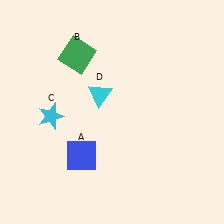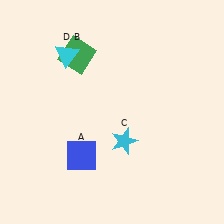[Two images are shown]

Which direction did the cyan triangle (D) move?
The cyan triangle (D) moved up.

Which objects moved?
The objects that moved are: the cyan star (C), the cyan triangle (D).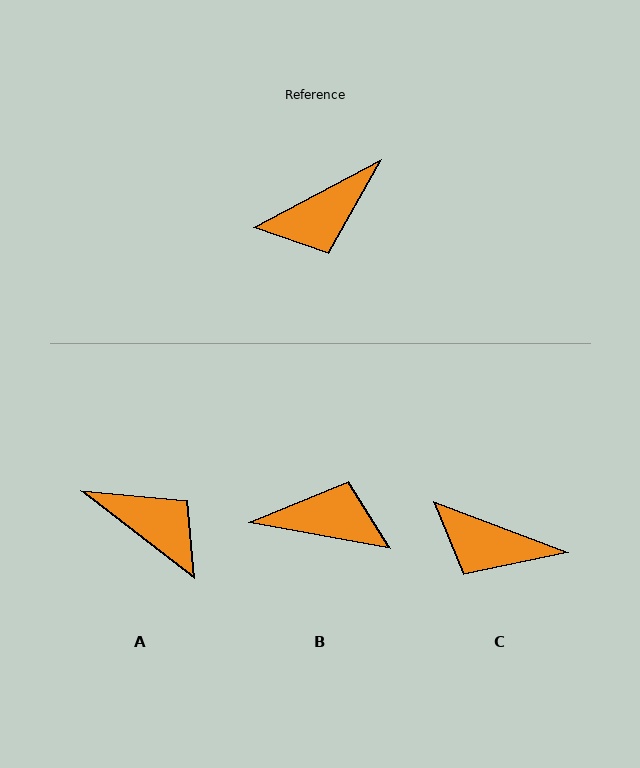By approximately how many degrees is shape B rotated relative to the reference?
Approximately 141 degrees counter-clockwise.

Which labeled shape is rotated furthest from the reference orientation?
B, about 141 degrees away.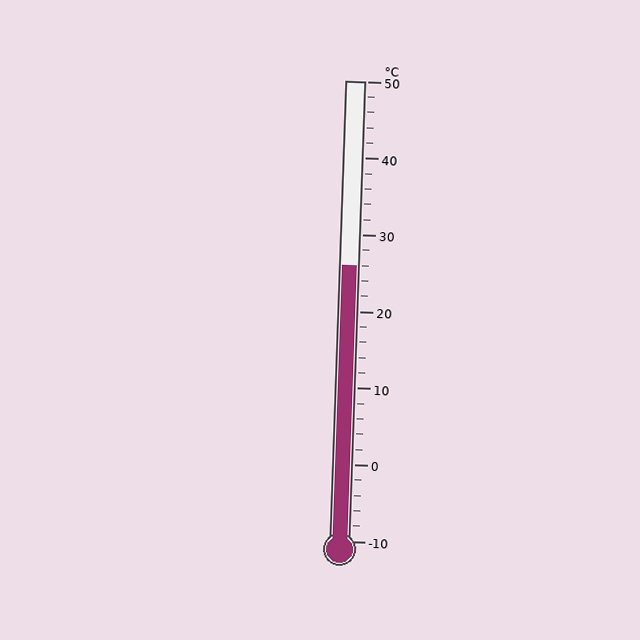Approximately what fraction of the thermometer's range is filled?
The thermometer is filled to approximately 60% of its range.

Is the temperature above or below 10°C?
The temperature is above 10°C.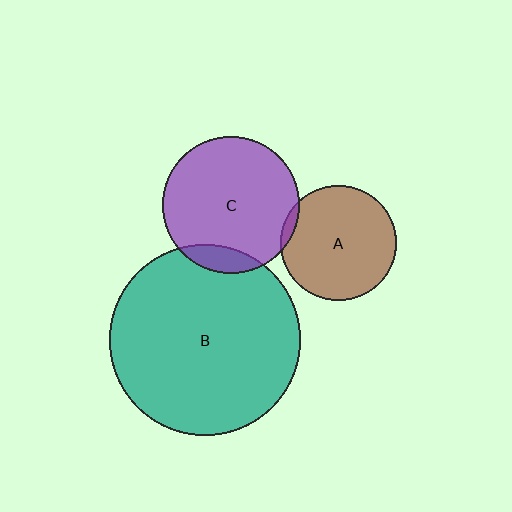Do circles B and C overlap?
Yes.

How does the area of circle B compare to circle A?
Approximately 2.7 times.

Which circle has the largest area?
Circle B (teal).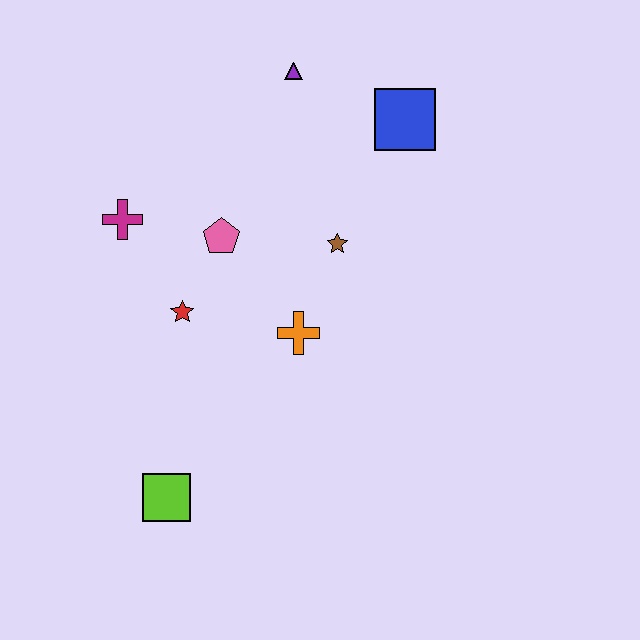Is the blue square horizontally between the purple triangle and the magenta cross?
No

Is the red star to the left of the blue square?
Yes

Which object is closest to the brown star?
The orange cross is closest to the brown star.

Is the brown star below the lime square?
No